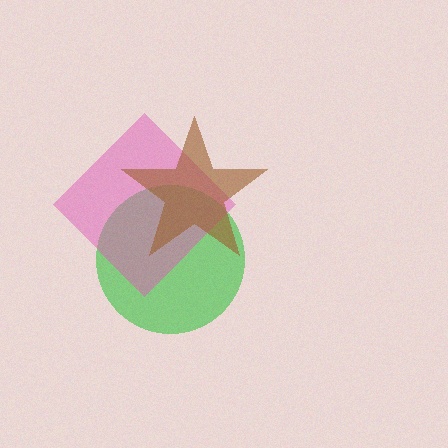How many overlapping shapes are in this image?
There are 3 overlapping shapes in the image.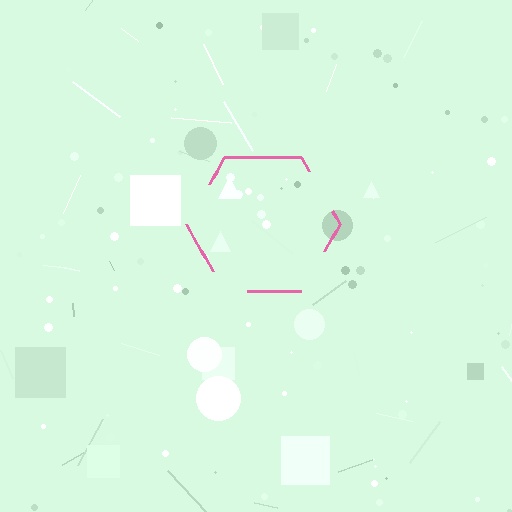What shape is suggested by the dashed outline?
The dashed outline suggests a hexagon.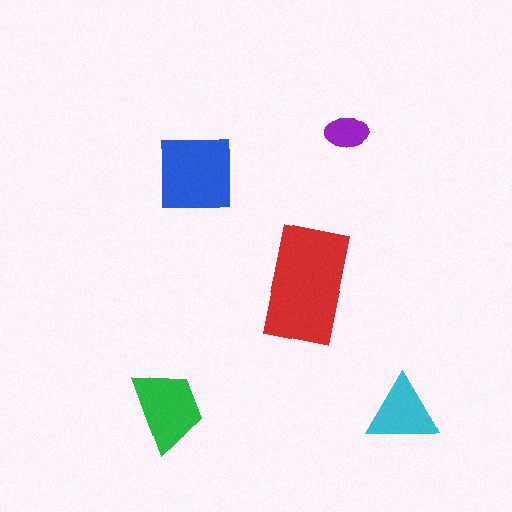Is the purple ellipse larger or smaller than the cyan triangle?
Smaller.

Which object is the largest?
The red rectangle.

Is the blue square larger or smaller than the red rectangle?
Smaller.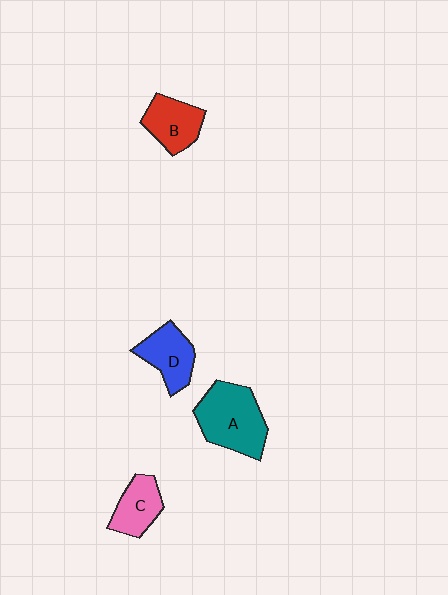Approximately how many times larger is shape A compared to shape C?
Approximately 1.7 times.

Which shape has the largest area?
Shape A (teal).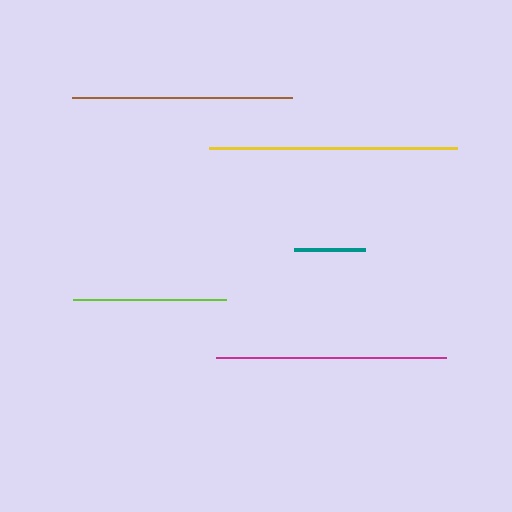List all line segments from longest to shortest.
From longest to shortest: yellow, magenta, brown, lime, teal.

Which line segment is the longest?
The yellow line is the longest at approximately 248 pixels.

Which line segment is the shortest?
The teal line is the shortest at approximately 71 pixels.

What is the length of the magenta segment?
The magenta segment is approximately 230 pixels long.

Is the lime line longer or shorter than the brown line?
The brown line is longer than the lime line.